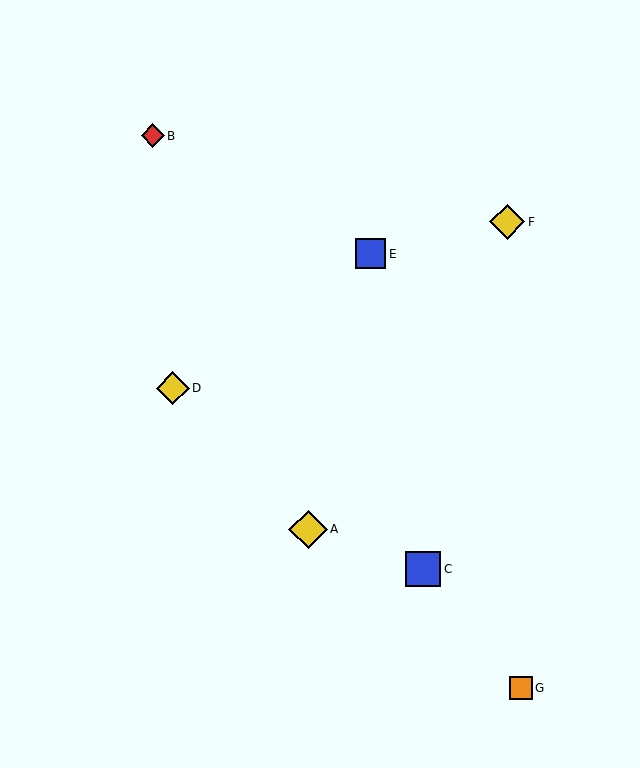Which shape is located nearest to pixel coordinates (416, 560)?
The blue square (labeled C) at (423, 569) is nearest to that location.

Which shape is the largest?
The yellow diamond (labeled A) is the largest.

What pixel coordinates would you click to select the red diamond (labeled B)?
Click at (153, 136) to select the red diamond B.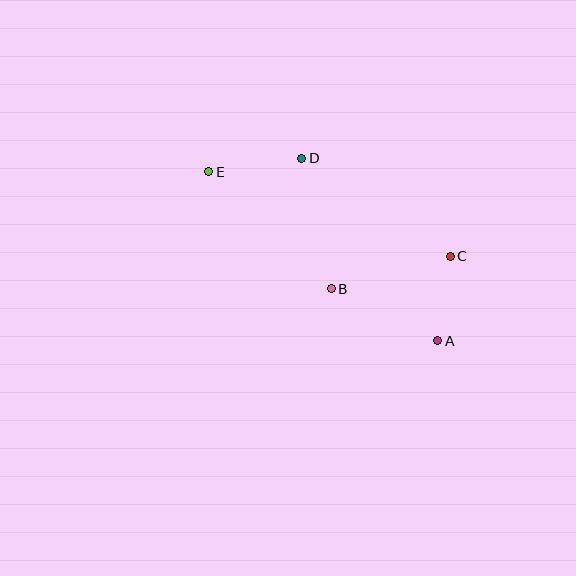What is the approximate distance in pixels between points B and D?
The distance between B and D is approximately 134 pixels.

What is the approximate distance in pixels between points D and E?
The distance between D and E is approximately 94 pixels.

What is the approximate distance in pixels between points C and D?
The distance between C and D is approximately 178 pixels.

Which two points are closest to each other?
Points A and C are closest to each other.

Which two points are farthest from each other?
Points A and E are farthest from each other.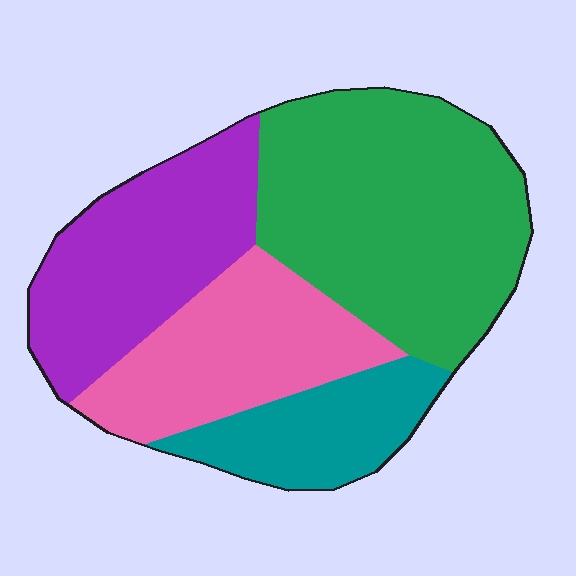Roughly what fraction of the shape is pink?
Pink takes up about one fifth (1/5) of the shape.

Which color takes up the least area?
Teal, at roughly 15%.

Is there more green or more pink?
Green.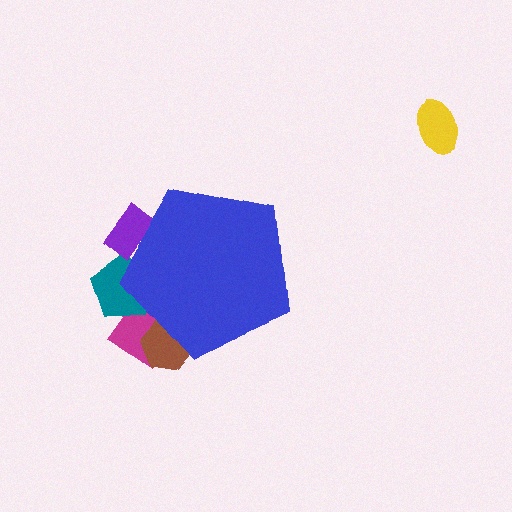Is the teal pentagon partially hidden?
Yes, the teal pentagon is partially hidden behind the blue pentagon.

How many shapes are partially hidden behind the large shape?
4 shapes are partially hidden.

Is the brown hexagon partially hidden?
Yes, the brown hexagon is partially hidden behind the blue pentagon.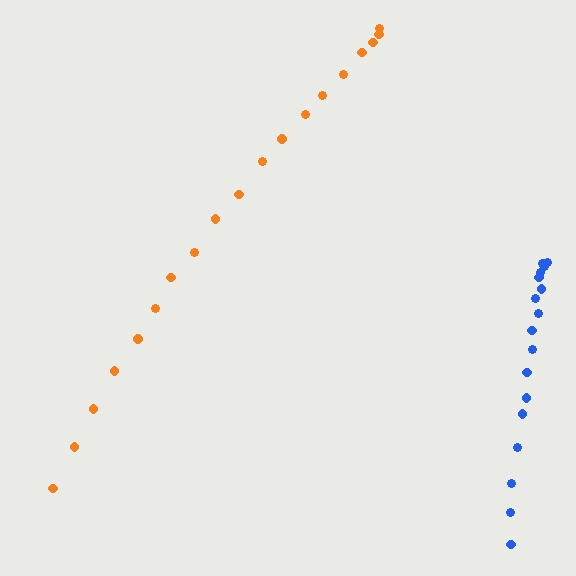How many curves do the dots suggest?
There are 2 distinct paths.